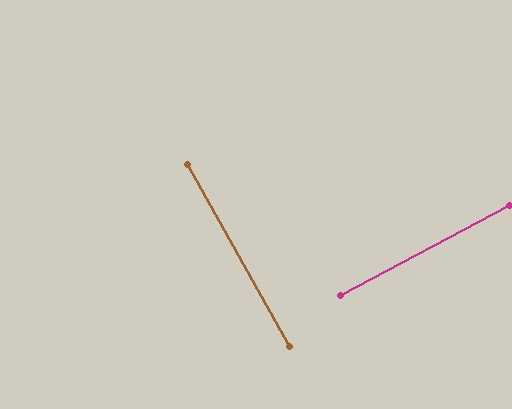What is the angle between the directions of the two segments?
Approximately 89 degrees.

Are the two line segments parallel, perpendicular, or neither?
Perpendicular — they meet at approximately 89°.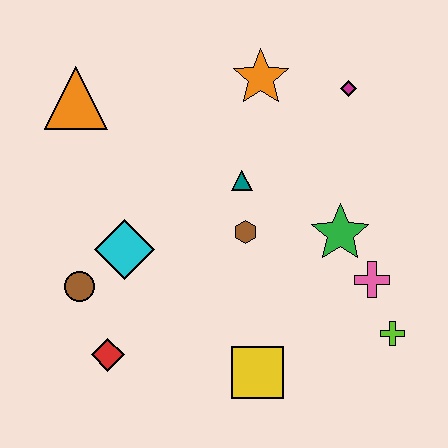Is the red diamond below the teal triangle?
Yes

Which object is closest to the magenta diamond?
The orange star is closest to the magenta diamond.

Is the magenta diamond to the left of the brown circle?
No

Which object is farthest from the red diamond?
The magenta diamond is farthest from the red diamond.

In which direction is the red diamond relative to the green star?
The red diamond is to the left of the green star.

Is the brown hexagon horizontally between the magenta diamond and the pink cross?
No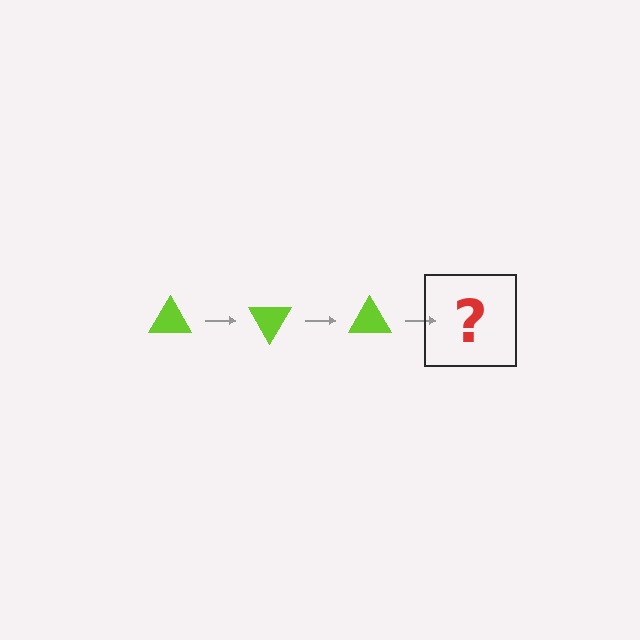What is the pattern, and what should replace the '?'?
The pattern is that the triangle rotates 60 degrees each step. The '?' should be a lime triangle rotated 180 degrees.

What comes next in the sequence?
The next element should be a lime triangle rotated 180 degrees.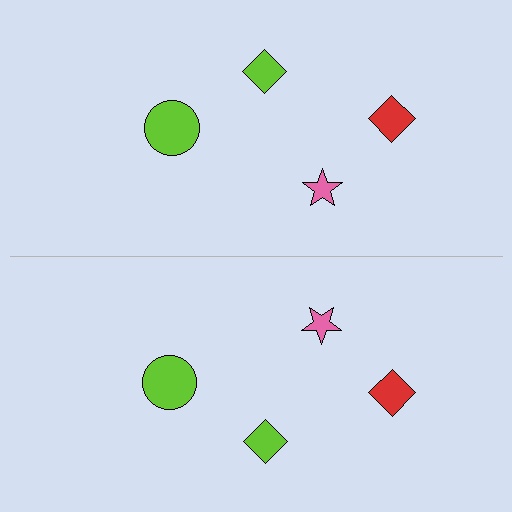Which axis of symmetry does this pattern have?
The pattern has a horizontal axis of symmetry running through the center of the image.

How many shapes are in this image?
There are 8 shapes in this image.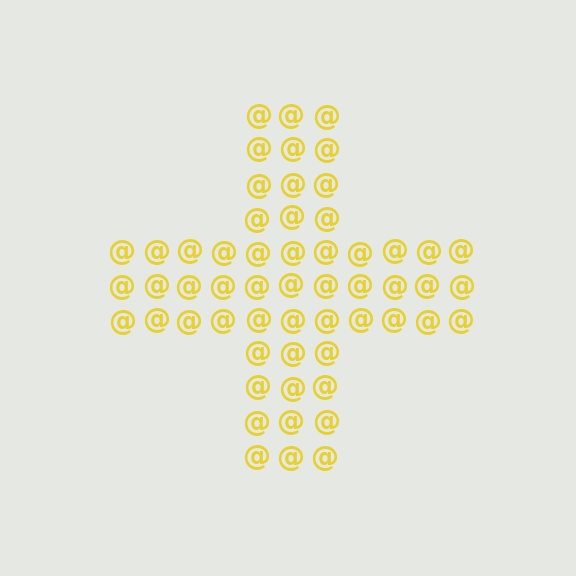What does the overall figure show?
The overall figure shows a cross.